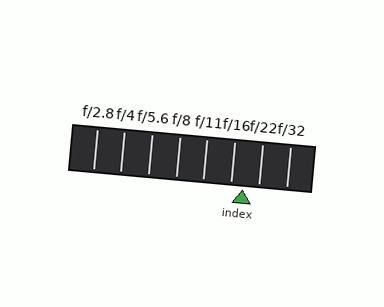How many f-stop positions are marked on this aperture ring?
There are 8 f-stop positions marked.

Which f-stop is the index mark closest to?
The index mark is closest to f/16.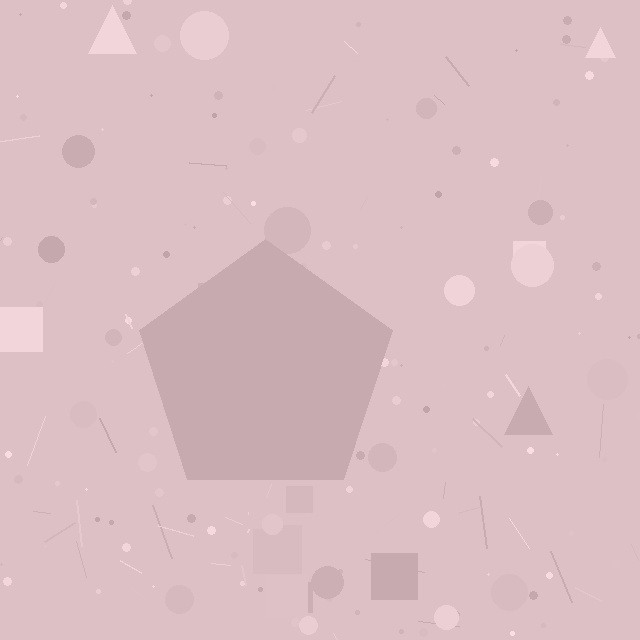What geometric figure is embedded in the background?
A pentagon is embedded in the background.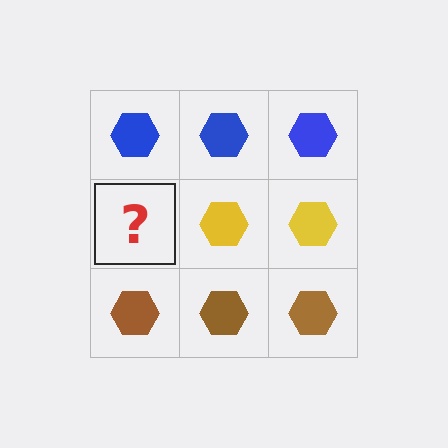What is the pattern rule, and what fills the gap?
The rule is that each row has a consistent color. The gap should be filled with a yellow hexagon.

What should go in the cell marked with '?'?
The missing cell should contain a yellow hexagon.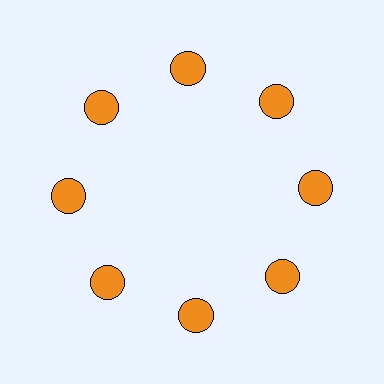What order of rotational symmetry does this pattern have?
This pattern has 8-fold rotational symmetry.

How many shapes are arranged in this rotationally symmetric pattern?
There are 8 shapes, arranged in 8 groups of 1.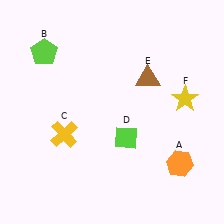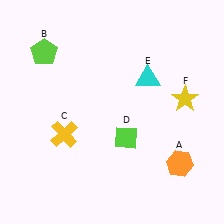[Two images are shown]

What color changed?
The triangle (E) changed from brown in Image 1 to cyan in Image 2.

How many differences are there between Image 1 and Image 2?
There is 1 difference between the two images.